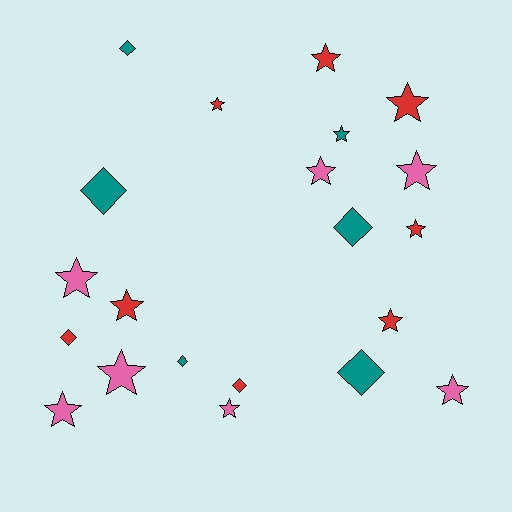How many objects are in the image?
There are 21 objects.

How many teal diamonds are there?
There are 5 teal diamonds.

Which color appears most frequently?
Red, with 8 objects.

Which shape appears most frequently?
Star, with 14 objects.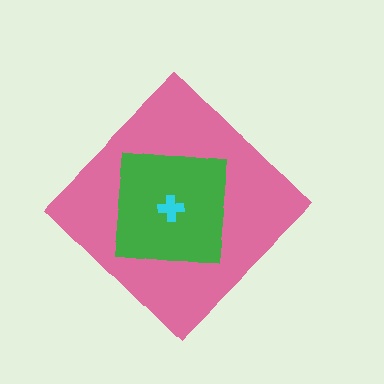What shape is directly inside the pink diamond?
The green square.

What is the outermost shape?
The pink diamond.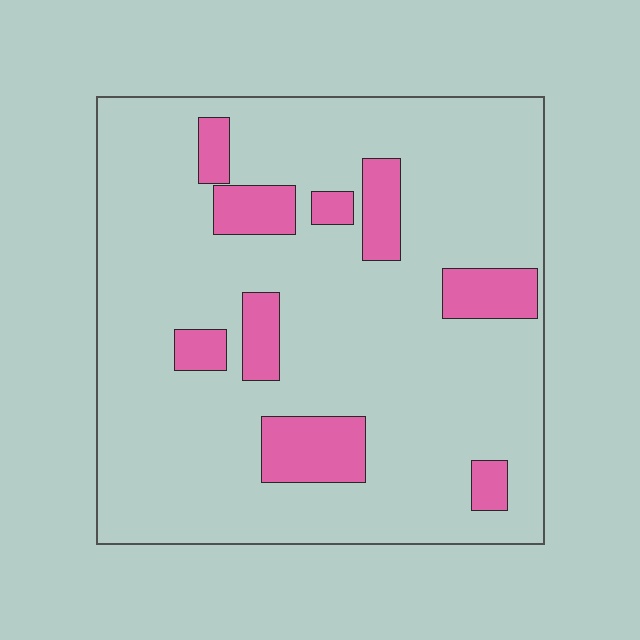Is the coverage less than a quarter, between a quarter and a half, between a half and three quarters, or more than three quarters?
Less than a quarter.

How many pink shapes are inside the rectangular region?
9.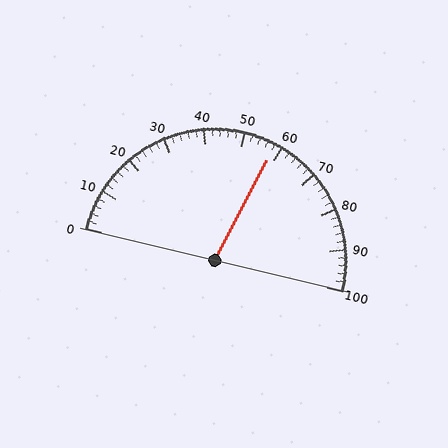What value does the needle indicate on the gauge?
The needle indicates approximately 58.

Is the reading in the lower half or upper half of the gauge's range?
The reading is in the upper half of the range (0 to 100).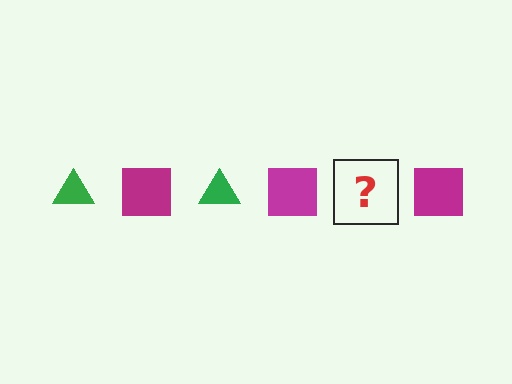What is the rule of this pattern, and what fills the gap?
The rule is that the pattern alternates between green triangle and magenta square. The gap should be filled with a green triangle.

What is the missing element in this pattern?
The missing element is a green triangle.